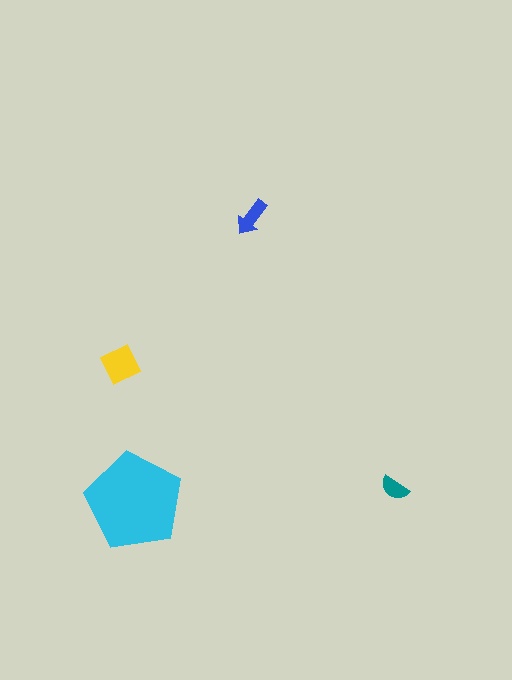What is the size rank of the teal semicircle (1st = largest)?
4th.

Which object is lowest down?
The cyan pentagon is bottommost.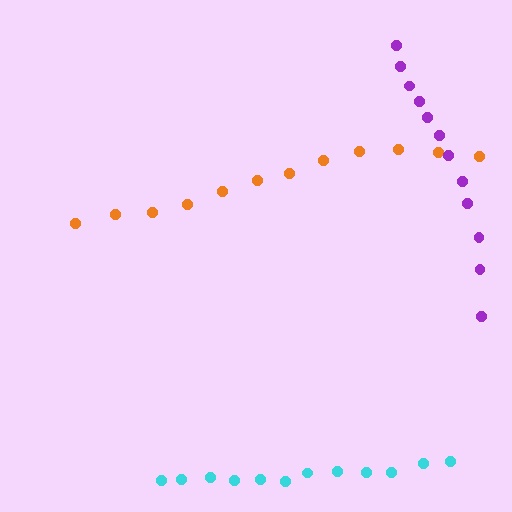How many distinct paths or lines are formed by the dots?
There are 3 distinct paths.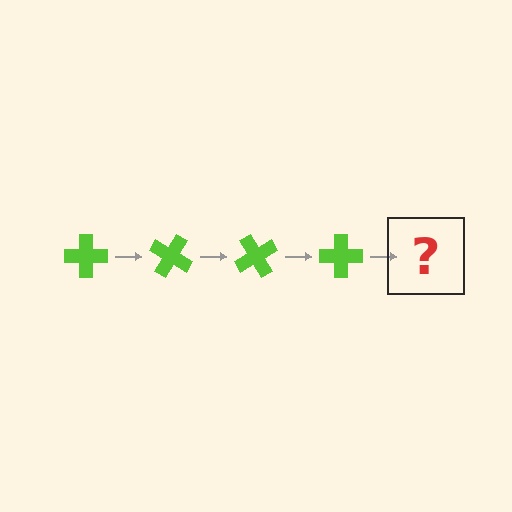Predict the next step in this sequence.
The next step is a lime cross rotated 120 degrees.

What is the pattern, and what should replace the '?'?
The pattern is that the cross rotates 30 degrees each step. The '?' should be a lime cross rotated 120 degrees.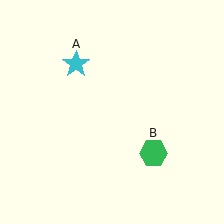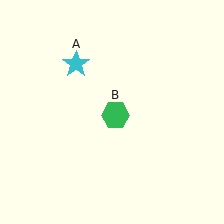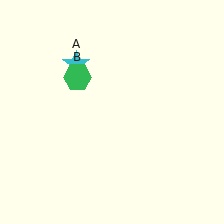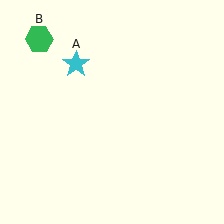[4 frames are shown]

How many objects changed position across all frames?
1 object changed position: green hexagon (object B).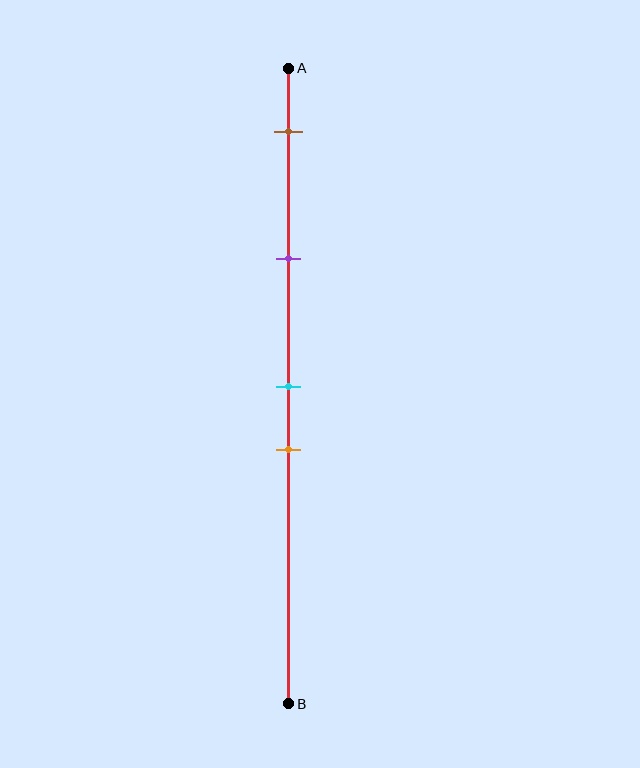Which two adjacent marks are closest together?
The cyan and orange marks are the closest adjacent pair.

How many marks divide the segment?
There are 4 marks dividing the segment.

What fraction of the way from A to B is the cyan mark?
The cyan mark is approximately 50% (0.5) of the way from A to B.